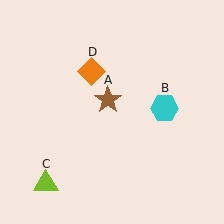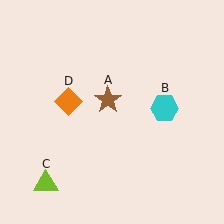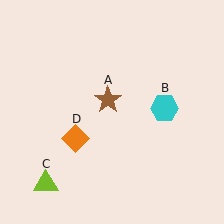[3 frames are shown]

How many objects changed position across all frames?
1 object changed position: orange diamond (object D).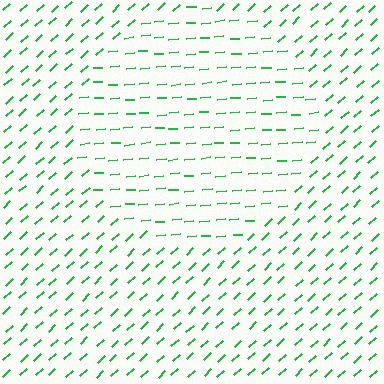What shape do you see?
I see a circle.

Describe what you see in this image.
The image is filled with small green line segments. A circle region in the image has lines oriented differently from the surrounding lines, creating a visible texture boundary.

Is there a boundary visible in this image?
Yes, there is a texture boundary formed by a change in line orientation.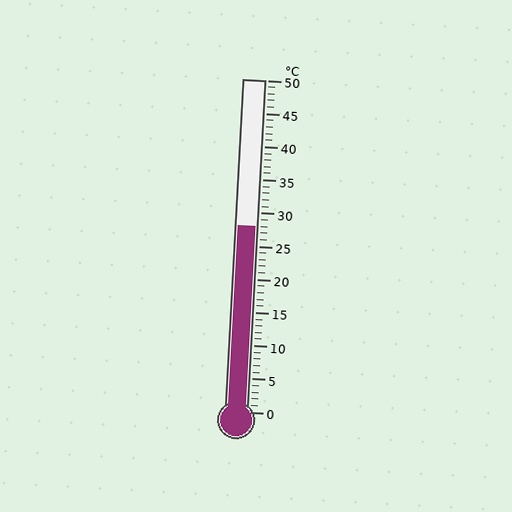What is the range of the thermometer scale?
The thermometer scale ranges from 0°C to 50°C.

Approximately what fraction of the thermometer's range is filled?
The thermometer is filled to approximately 55% of its range.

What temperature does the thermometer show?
The thermometer shows approximately 28°C.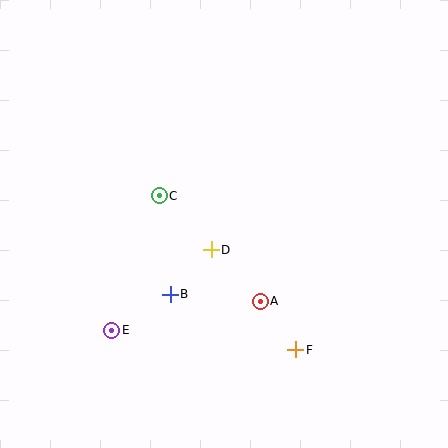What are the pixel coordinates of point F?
Point F is at (296, 350).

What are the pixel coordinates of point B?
Point B is at (170, 294).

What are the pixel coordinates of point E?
Point E is at (112, 330).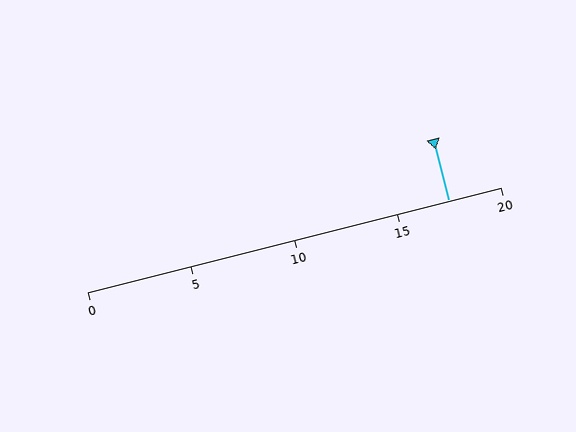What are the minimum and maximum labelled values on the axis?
The axis runs from 0 to 20.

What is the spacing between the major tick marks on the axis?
The major ticks are spaced 5 apart.